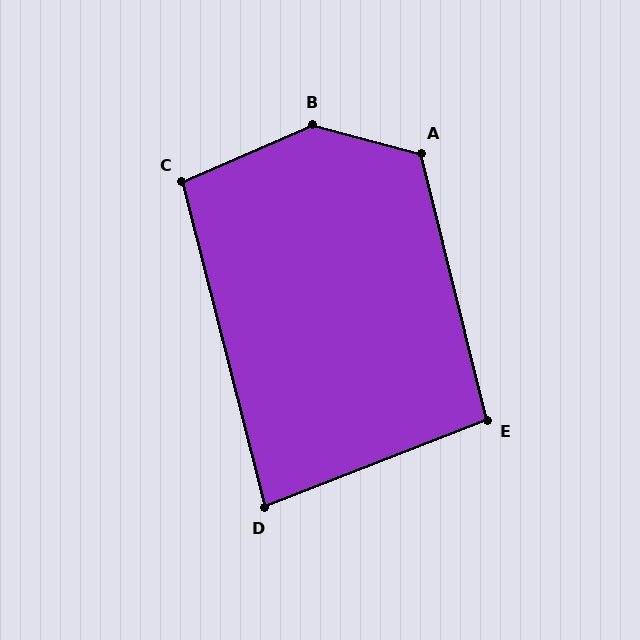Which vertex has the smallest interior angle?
D, at approximately 83 degrees.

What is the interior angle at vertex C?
Approximately 99 degrees (obtuse).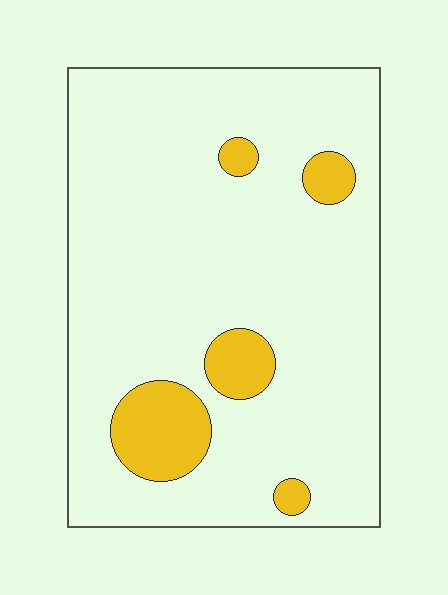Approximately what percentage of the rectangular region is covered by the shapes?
Approximately 10%.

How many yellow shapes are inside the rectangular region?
5.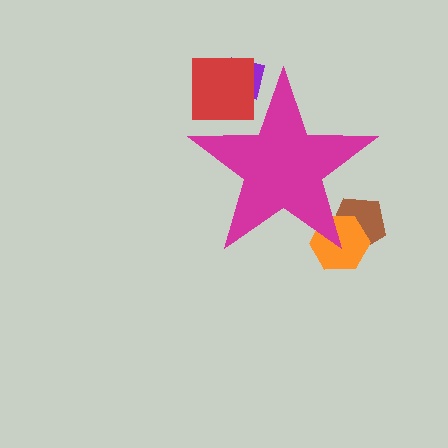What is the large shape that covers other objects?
A magenta star.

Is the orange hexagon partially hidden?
Yes, the orange hexagon is partially hidden behind the magenta star.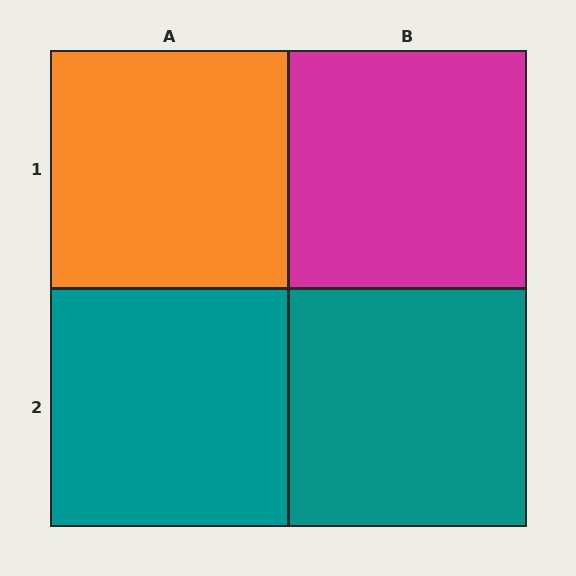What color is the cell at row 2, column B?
Teal.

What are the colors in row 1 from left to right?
Orange, magenta.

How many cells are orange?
1 cell is orange.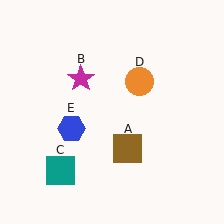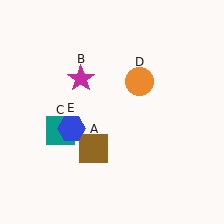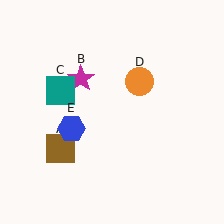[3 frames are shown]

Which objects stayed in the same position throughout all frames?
Magenta star (object B) and orange circle (object D) and blue hexagon (object E) remained stationary.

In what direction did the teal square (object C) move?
The teal square (object C) moved up.